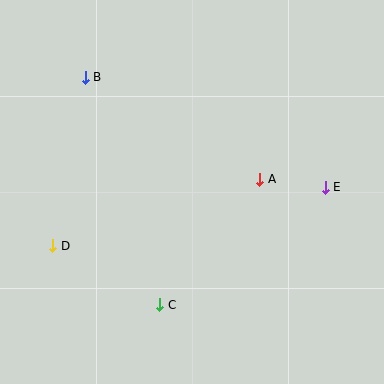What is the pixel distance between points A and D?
The distance between A and D is 217 pixels.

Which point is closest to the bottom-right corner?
Point E is closest to the bottom-right corner.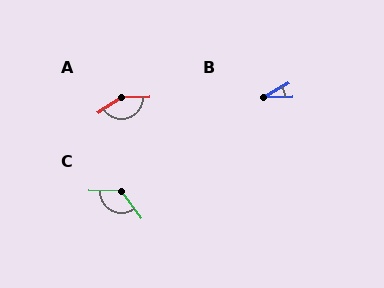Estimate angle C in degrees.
Approximately 127 degrees.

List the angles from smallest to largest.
B (29°), C (127°), A (149°).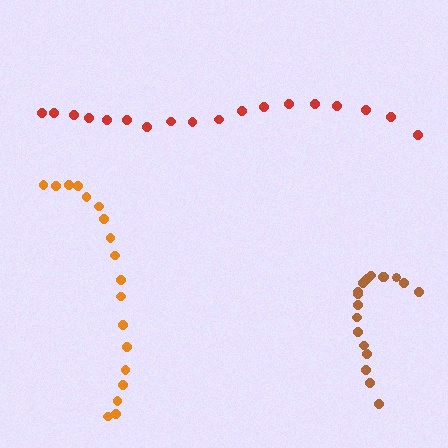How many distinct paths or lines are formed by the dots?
There are 3 distinct paths.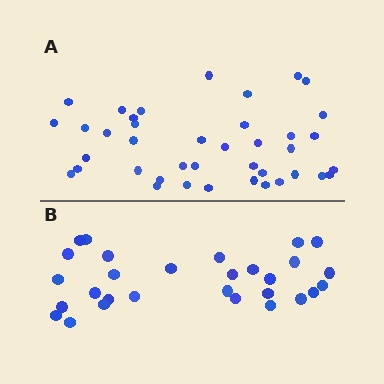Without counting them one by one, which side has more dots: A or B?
Region A (the top region) has more dots.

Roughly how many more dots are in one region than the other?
Region A has roughly 12 or so more dots than region B.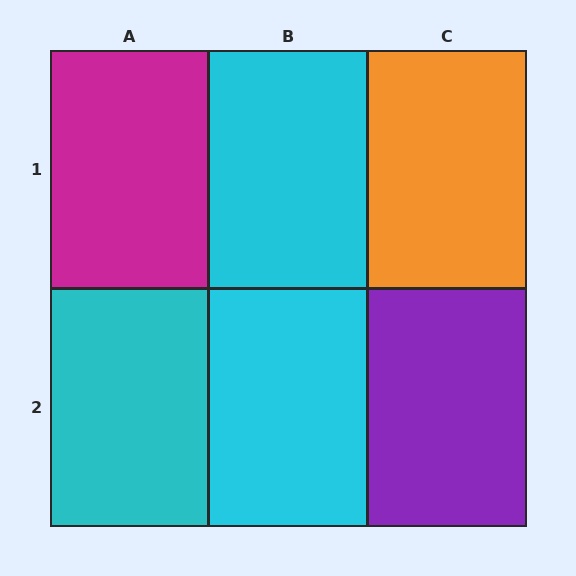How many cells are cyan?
3 cells are cyan.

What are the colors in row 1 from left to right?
Magenta, cyan, orange.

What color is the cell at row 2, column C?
Purple.